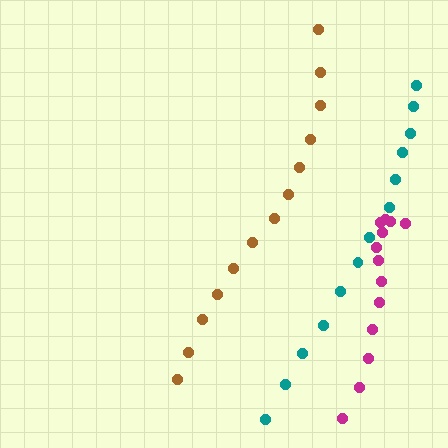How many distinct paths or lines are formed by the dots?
There are 3 distinct paths.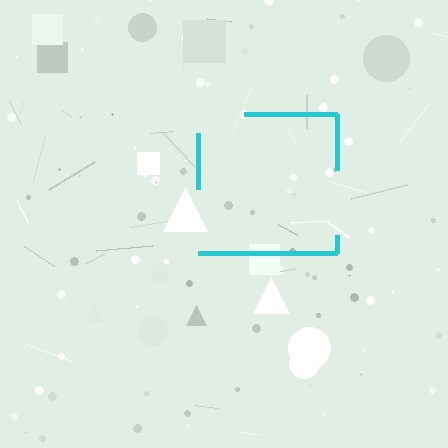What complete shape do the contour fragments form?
The contour fragments form a square.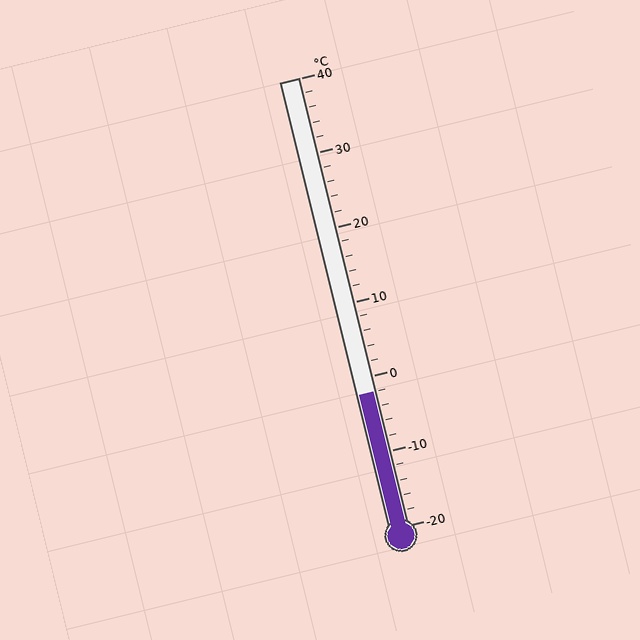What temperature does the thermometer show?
The thermometer shows approximately -2°C.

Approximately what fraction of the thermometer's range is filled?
The thermometer is filled to approximately 30% of its range.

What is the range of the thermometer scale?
The thermometer scale ranges from -20°C to 40°C.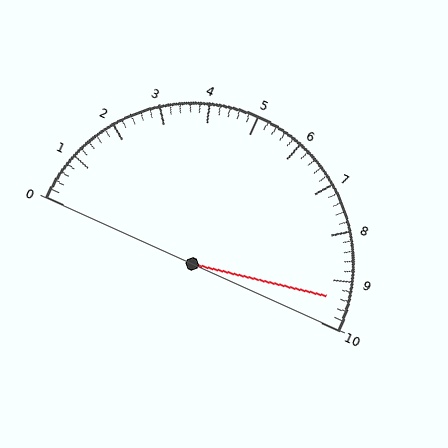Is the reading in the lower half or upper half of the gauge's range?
The reading is in the upper half of the range (0 to 10).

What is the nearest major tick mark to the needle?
The nearest major tick mark is 9.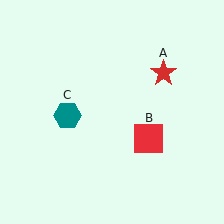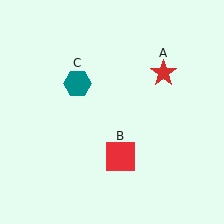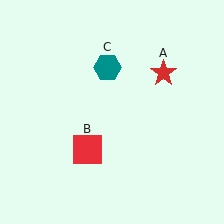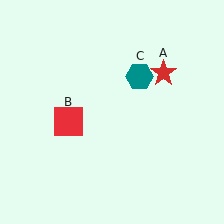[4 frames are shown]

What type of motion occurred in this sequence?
The red square (object B), teal hexagon (object C) rotated clockwise around the center of the scene.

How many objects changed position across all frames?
2 objects changed position: red square (object B), teal hexagon (object C).